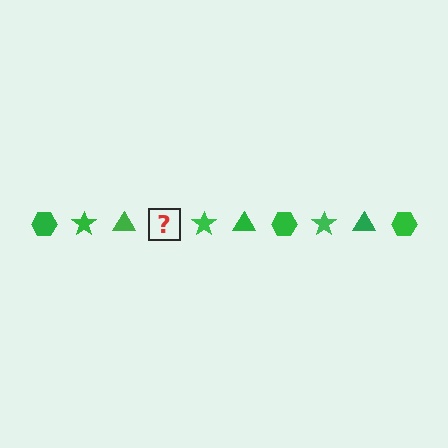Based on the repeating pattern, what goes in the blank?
The blank should be a green hexagon.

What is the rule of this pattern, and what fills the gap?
The rule is that the pattern cycles through hexagon, star, triangle shapes in green. The gap should be filled with a green hexagon.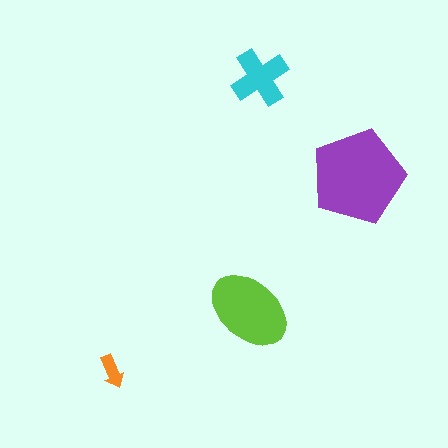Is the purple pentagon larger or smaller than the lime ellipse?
Larger.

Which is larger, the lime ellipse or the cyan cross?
The lime ellipse.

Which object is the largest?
The purple pentagon.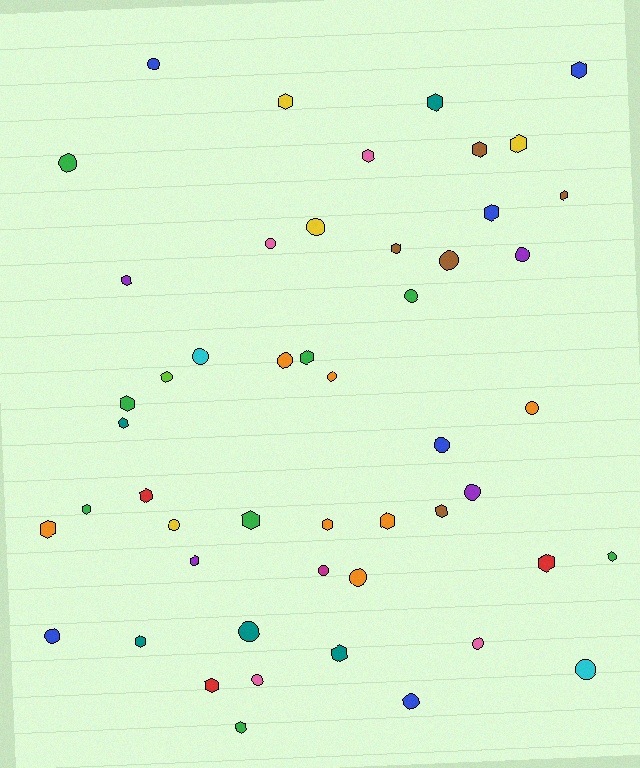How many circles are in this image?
There are 23 circles.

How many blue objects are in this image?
There are 6 blue objects.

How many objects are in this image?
There are 50 objects.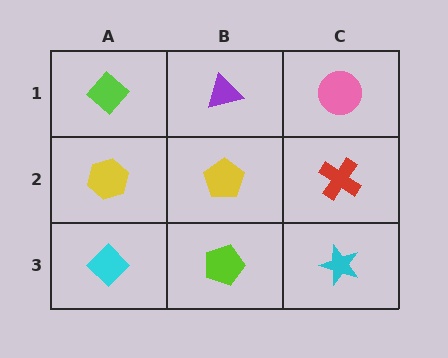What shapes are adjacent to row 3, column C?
A red cross (row 2, column C), a lime pentagon (row 3, column B).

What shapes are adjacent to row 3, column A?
A yellow hexagon (row 2, column A), a lime pentagon (row 3, column B).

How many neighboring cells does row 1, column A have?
2.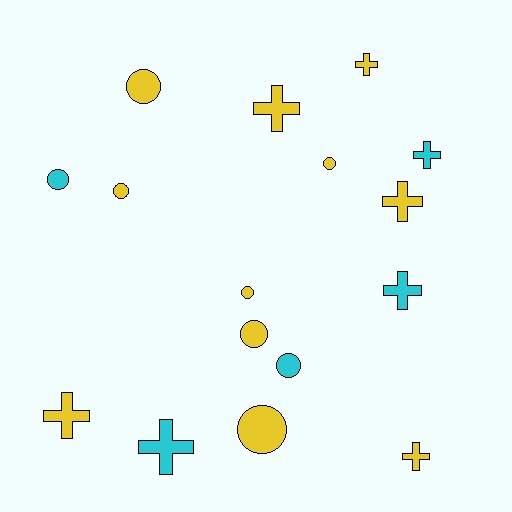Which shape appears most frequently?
Circle, with 8 objects.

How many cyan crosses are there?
There are 3 cyan crosses.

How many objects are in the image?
There are 16 objects.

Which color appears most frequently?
Yellow, with 11 objects.